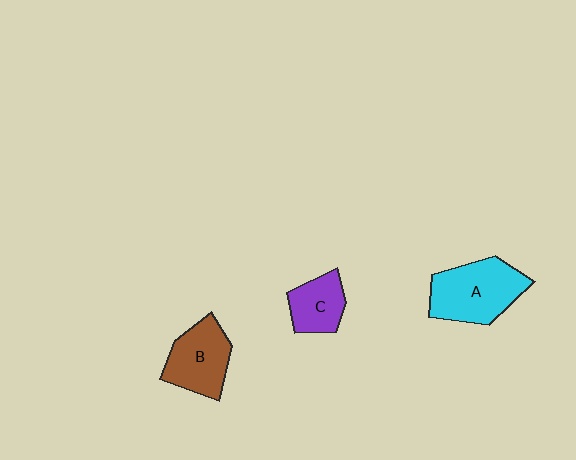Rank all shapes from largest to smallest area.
From largest to smallest: A (cyan), B (brown), C (purple).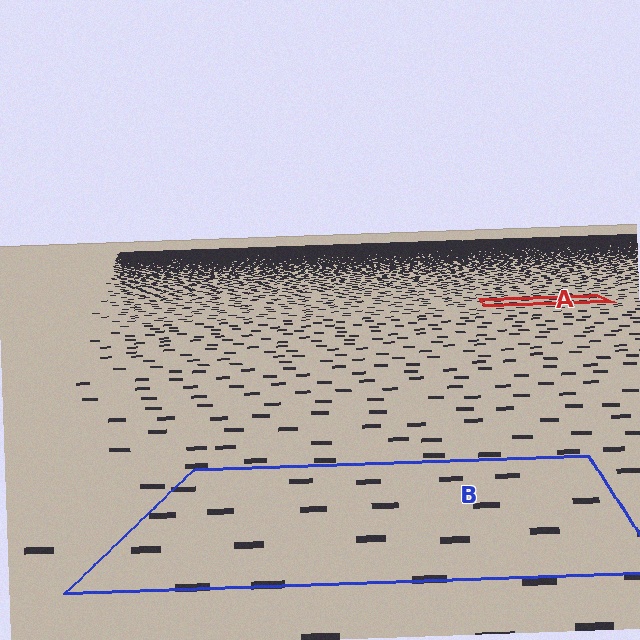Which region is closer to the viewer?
Region B is closer. The texture elements there are larger and more spread out.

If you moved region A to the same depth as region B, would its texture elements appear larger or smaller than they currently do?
They would appear larger. At a closer depth, the same texture elements are projected at a bigger on-screen size.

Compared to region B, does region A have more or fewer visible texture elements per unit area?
Region A has more texture elements per unit area — they are packed more densely because it is farther away.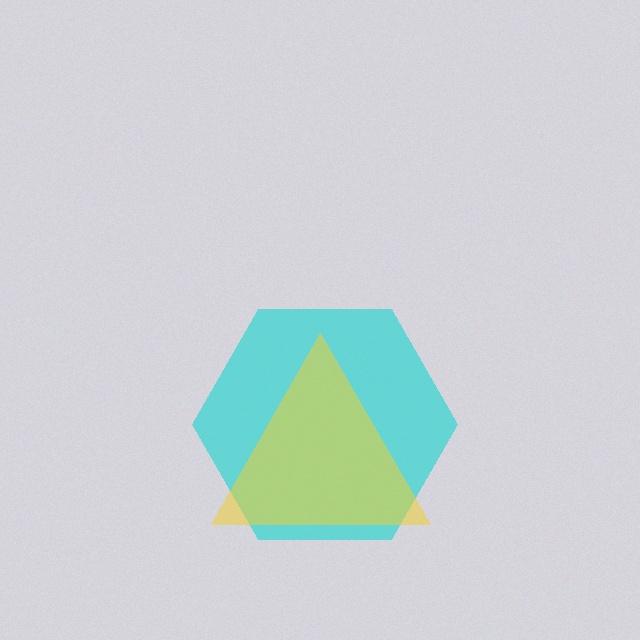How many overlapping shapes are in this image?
There are 2 overlapping shapes in the image.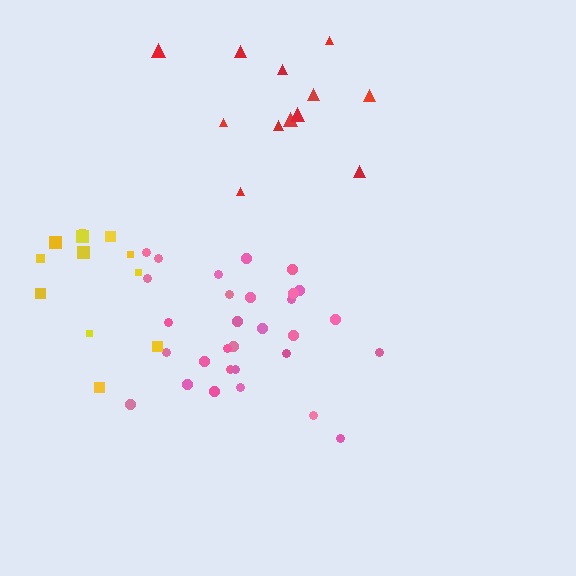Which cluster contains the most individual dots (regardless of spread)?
Pink (30).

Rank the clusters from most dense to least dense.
pink, yellow, red.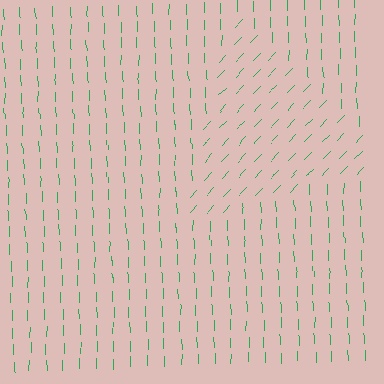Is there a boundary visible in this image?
Yes, there is a texture boundary formed by a change in line orientation.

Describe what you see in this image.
The image is filled with small green line segments. A triangle region in the image has lines oriented differently from the surrounding lines, creating a visible texture boundary.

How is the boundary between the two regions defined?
The boundary is defined purely by a change in line orientation (approximately 45 degrees difference). All lines are the same color and thickness.